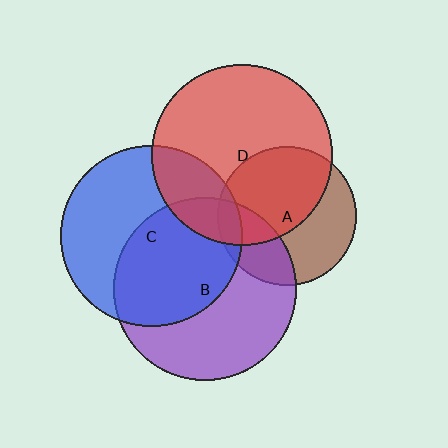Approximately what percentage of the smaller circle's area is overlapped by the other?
Approximately 10%.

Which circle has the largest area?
Circle B (purple).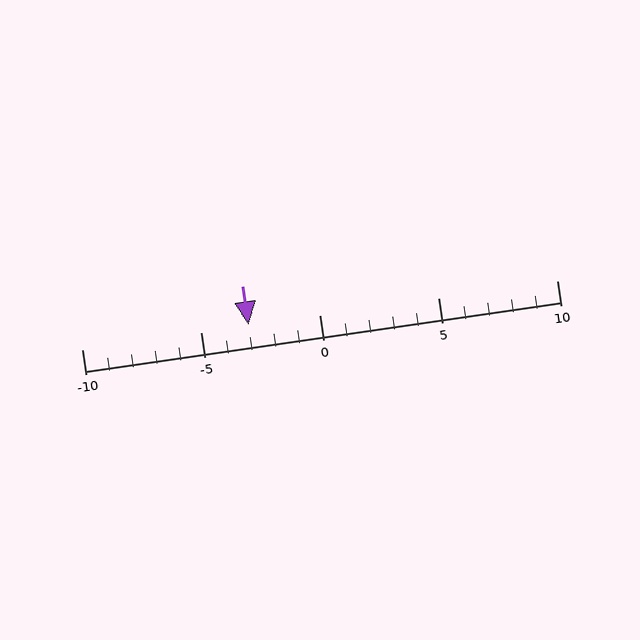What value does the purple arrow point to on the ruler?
The purple arrow points to approximately -3.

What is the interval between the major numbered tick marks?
The major tick marks are spaced 5 units apart.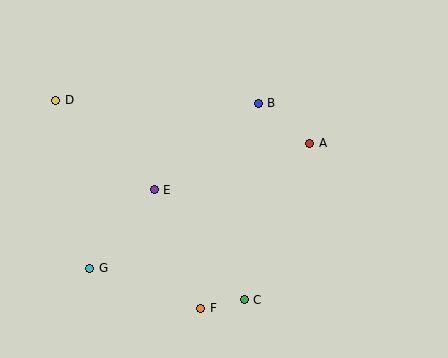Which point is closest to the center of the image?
Point E at (154, 190) is closest to the center.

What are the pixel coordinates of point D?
Point D is at (56, 100).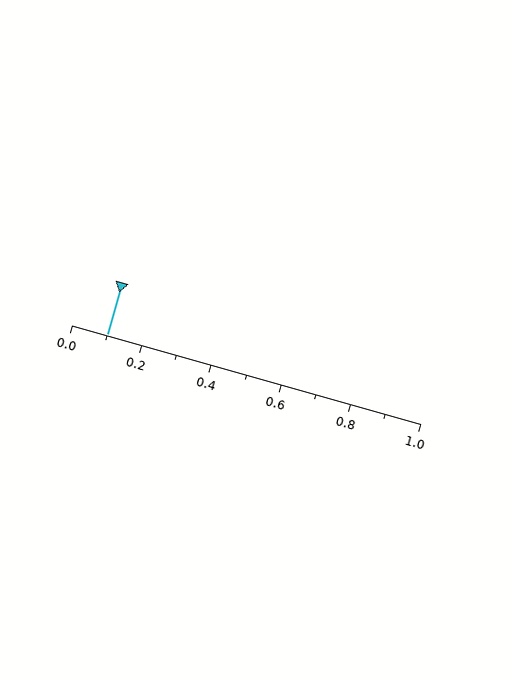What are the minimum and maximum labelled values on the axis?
The axis runs from 0.0 to 1.0.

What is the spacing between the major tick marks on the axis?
The major ticks are spaced 0.2 apart.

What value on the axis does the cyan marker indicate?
The marker indicates approximately 0.1.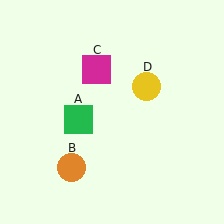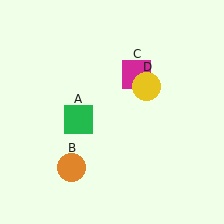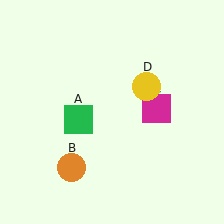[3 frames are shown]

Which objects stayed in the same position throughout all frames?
Green square (object A) and orange circle (object B) and yellow circle (object D) remained stationary.